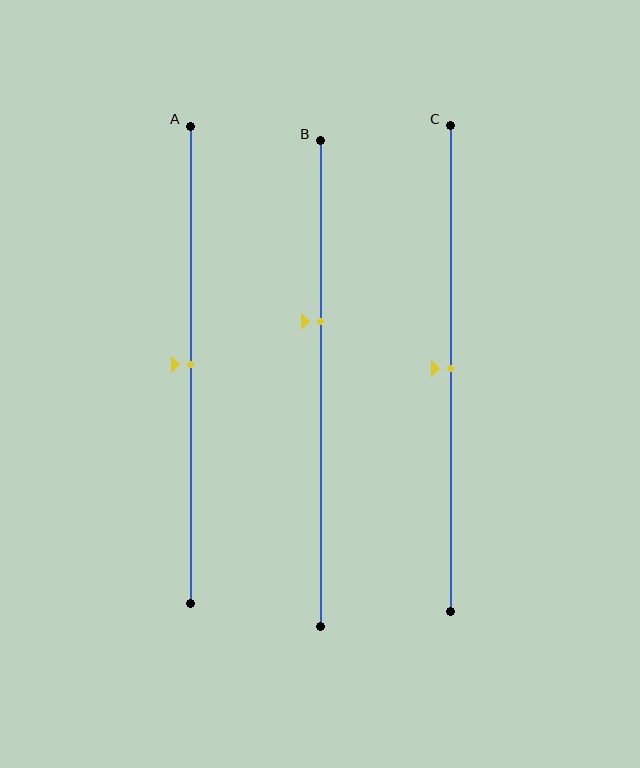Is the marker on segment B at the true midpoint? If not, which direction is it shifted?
No, the marker on segment B is shifted upward by about 13% of the segment length.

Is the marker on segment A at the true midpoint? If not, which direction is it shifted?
Yes, the marker on segment A is at the true midpoint.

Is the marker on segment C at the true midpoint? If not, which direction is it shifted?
Yes, the marker on segment C is at the true midpoint.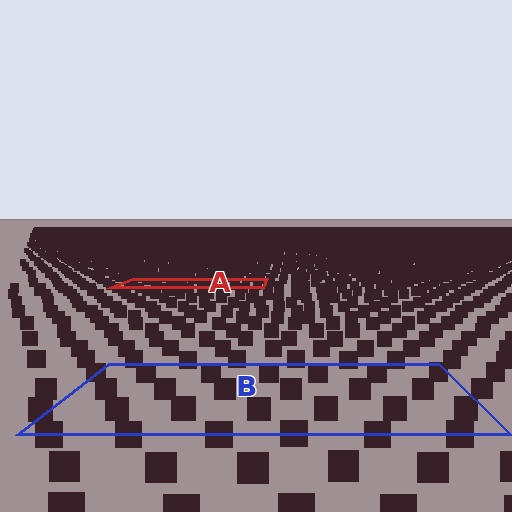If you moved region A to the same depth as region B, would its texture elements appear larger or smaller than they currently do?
They would appear larger. At a closer depth, the same texture elements are projected at a bigger on-screen size.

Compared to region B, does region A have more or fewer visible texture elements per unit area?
Region A has more texture elements per unit area — they are packed more densely because it is farther away.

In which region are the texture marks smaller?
The texture marks are smaller in region A, because it is farther away.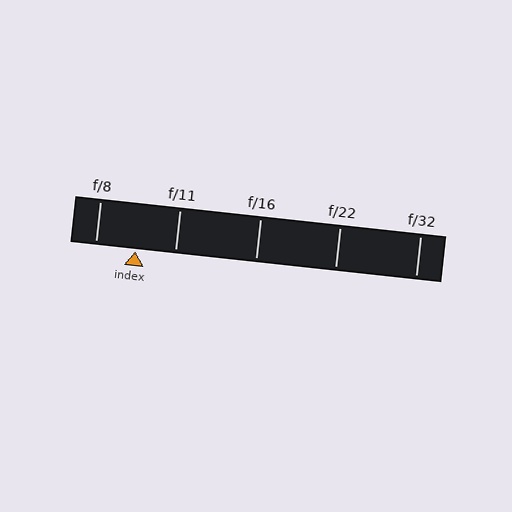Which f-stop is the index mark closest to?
The index mark is closest to f/11.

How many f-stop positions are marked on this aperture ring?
There are 5 f-stop positions marked.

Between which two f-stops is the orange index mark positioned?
The index mark is between f/8 and f/11.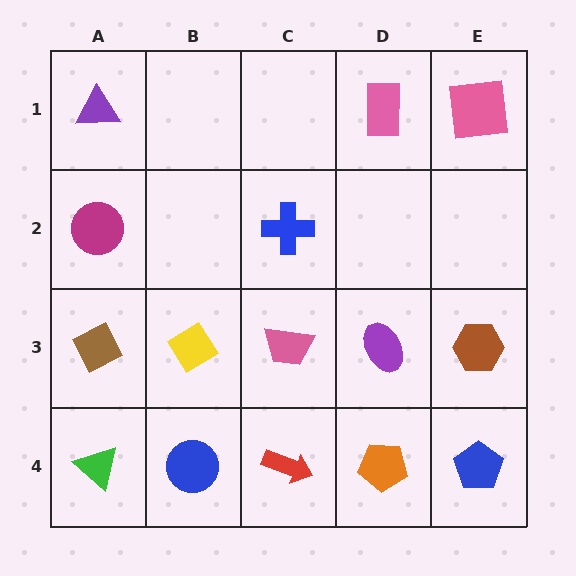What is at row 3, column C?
A pink trapezoid.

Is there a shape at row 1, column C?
No, that cell is empty.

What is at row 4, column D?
An orange pentagon.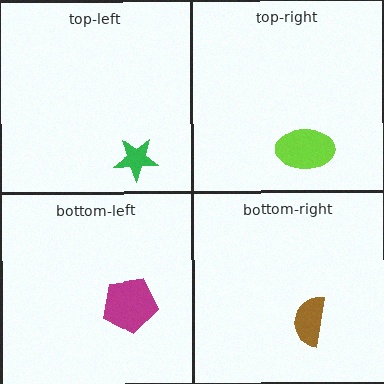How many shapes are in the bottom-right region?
1.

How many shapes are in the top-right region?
1.